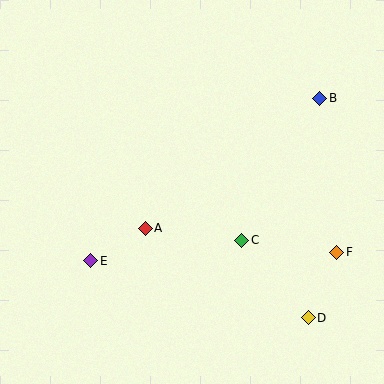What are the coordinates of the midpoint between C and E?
The midpoint between C and E is at (166, 251).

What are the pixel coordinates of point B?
Point B is at (320, 98).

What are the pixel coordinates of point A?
Point A is at (145, 228).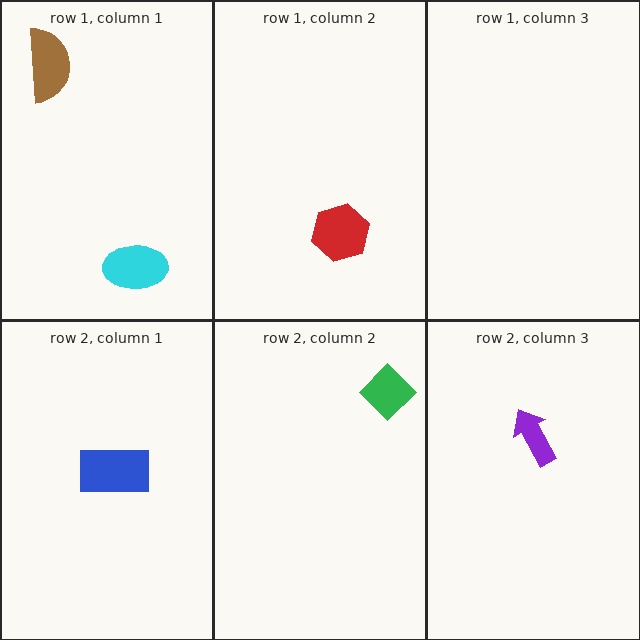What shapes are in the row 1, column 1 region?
The cyan ellipse, the brown semicircle.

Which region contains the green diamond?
The row 2, column 2 region.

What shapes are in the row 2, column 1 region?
The blue rectangle.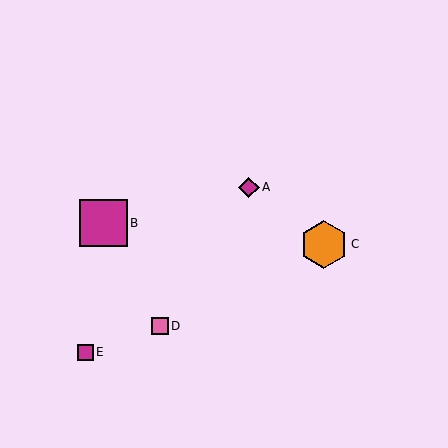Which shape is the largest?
The orange hexagon (labeled C) is the largest.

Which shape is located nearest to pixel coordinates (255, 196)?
The magenta diamond (labeled A) at (249, 187) is nearest to that location.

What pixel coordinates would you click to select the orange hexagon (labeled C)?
Click at (324, 244) to select the orange hexagon C.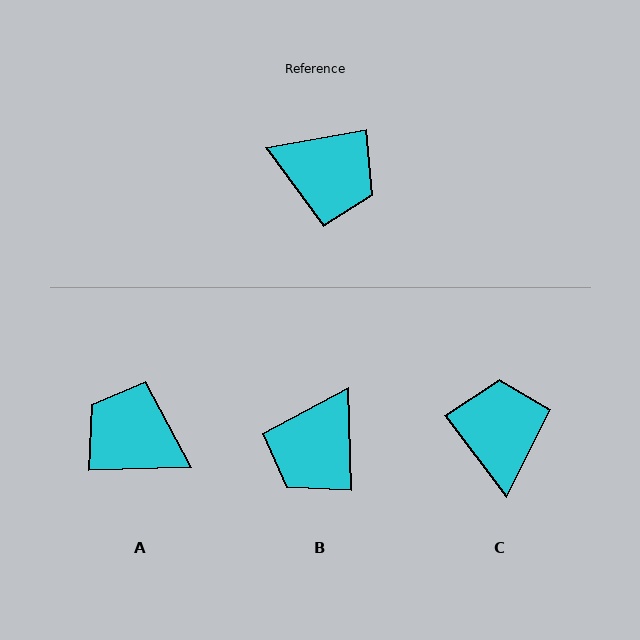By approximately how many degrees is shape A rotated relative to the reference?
Approximately 171 degrees counter-clockwise.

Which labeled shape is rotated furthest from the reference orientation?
A, about 171 degrees away.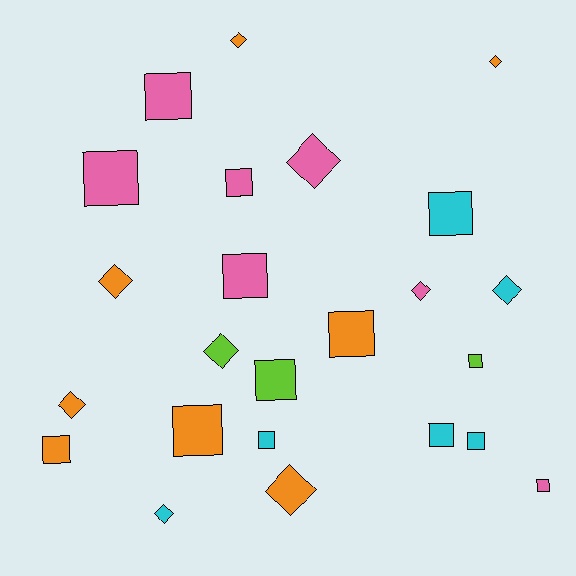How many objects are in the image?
There are 24 objects.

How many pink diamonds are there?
There are 2 pink diamonds.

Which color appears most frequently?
Orange, with 8 objects.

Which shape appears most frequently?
Square, with 14 objects.